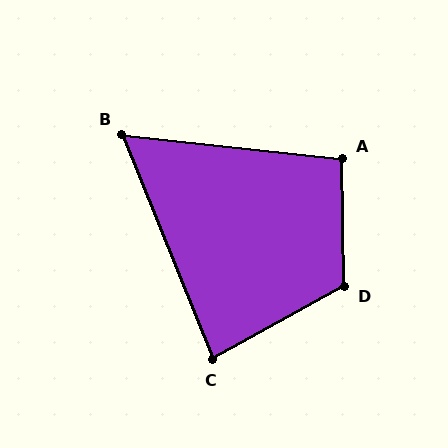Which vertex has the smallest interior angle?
B, at approximately 62 degrees.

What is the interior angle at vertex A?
Approximately 97 degrees (obtuse).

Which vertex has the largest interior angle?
D, at approximately 118 degrees.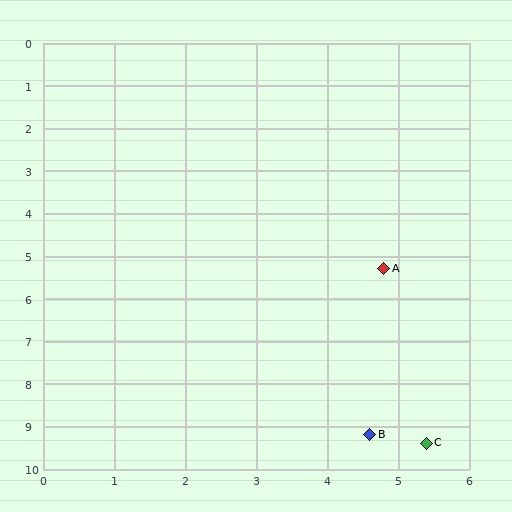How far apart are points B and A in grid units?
Points B and A are about 3.9 grid units apart.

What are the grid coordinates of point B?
Point B is at approximately (4.6, 9.2).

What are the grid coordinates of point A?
Point A is at approximately (4.8, 5.3).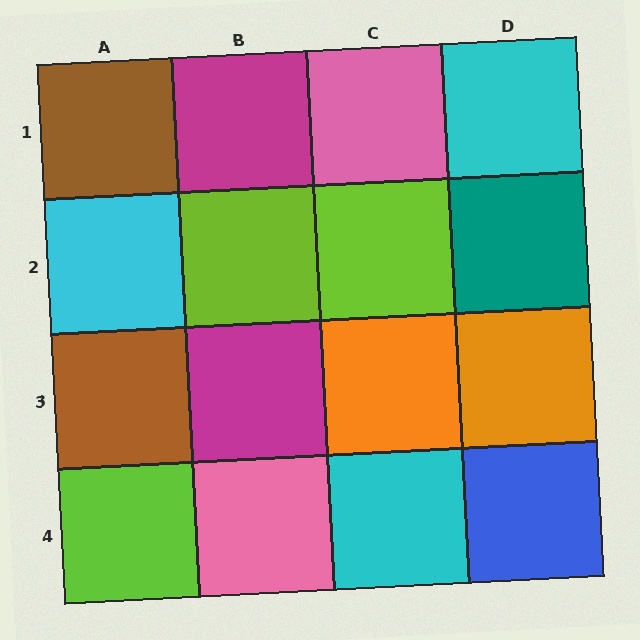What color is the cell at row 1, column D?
Cyan.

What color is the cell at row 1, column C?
Pink.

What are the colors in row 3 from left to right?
Brown, magenta, orange, orange.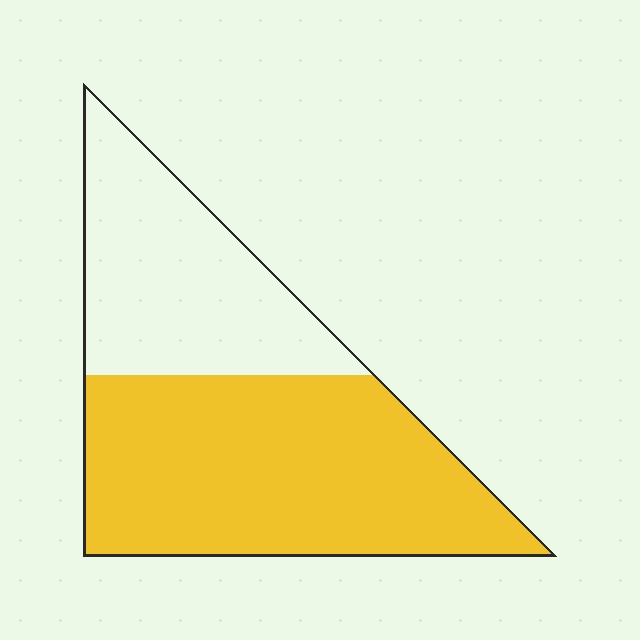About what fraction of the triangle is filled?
About five eighths (5/8).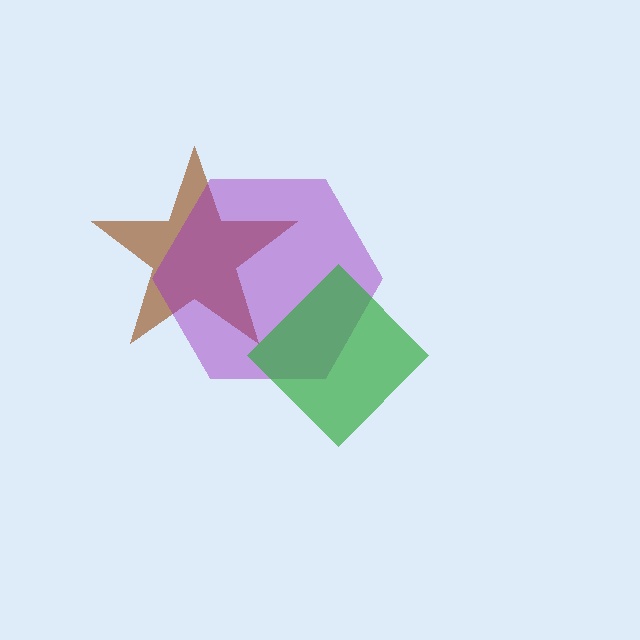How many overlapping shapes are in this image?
There are 3 overlapping shapes in the image.